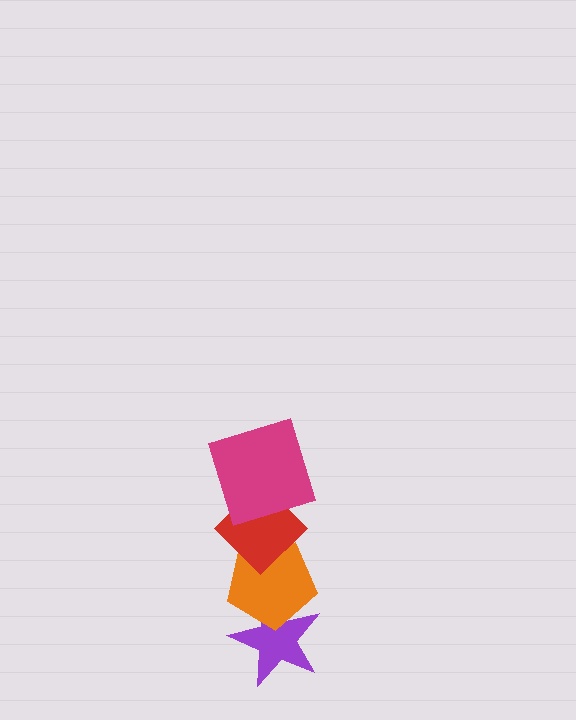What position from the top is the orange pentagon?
The orange pentagon is 3rd from the top.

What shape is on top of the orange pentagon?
The red diamond is on top of the orange pentagon.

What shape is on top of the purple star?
The orange pentagon is on top of the purple star.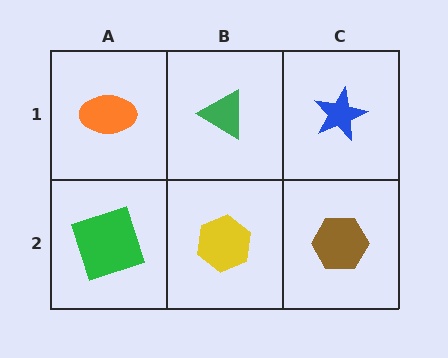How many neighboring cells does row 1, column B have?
3.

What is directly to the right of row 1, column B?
A blue star.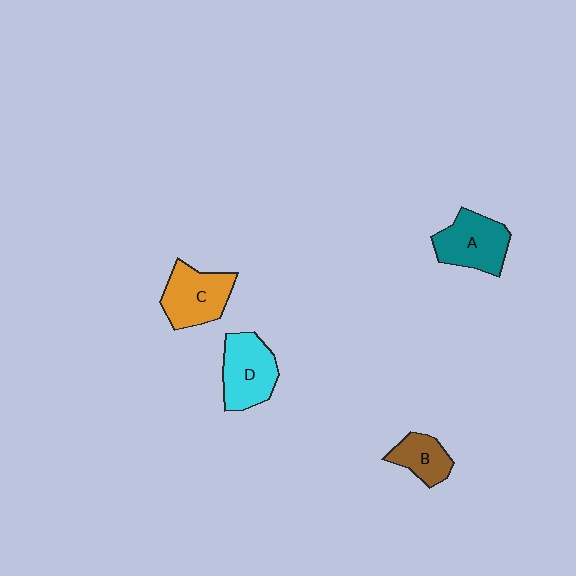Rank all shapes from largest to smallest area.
From largest to smallest: D (cyan), A (teal), C (orange), B (brown).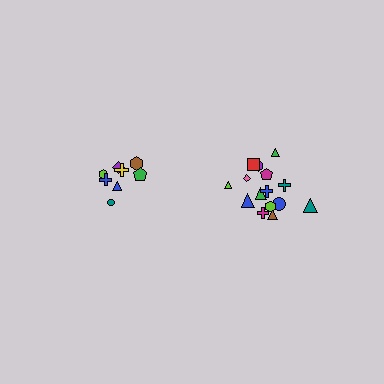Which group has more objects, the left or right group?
The right group.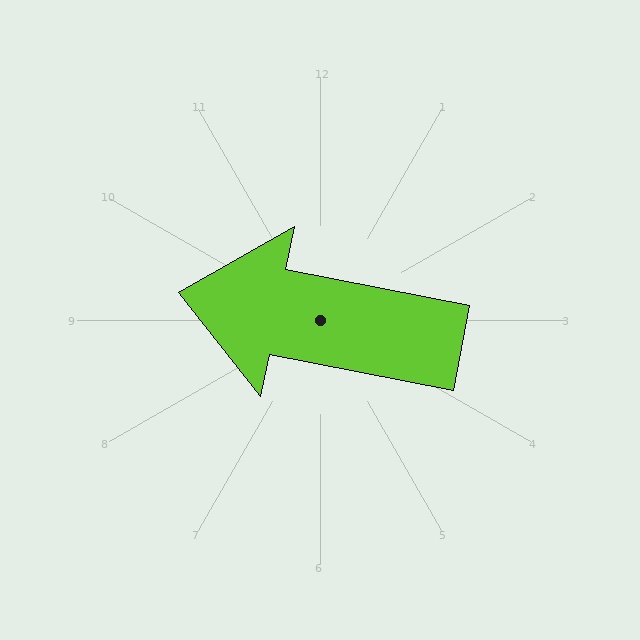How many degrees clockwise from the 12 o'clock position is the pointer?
Approximately 281 degrees.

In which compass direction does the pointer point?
West.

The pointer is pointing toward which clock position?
Roughly 9 o'clock.